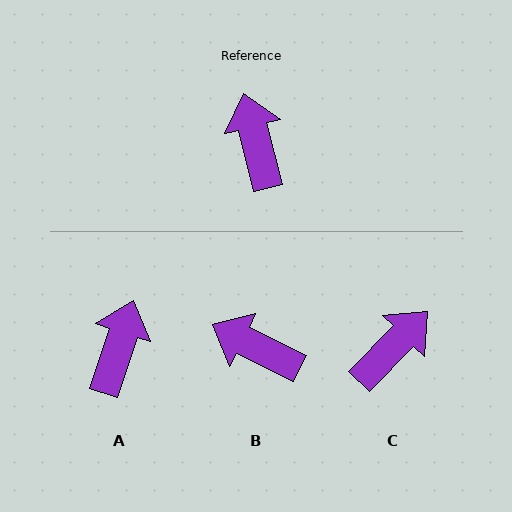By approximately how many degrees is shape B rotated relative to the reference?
Approximately 49 degrees counter-clockwise.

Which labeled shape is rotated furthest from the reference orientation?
C, about 59 degrees away.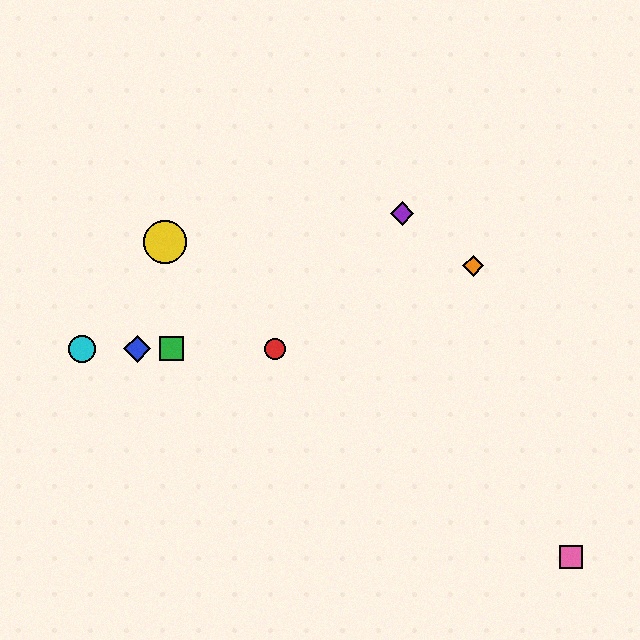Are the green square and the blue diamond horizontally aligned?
Yes, both are at y≈349.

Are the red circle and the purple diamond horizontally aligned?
No, the red circle is at y≈349 and the purple diamond is at y≈214.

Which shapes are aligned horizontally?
The red circle, the blue diamond, the green square, the cyan circle are aligned horizontally.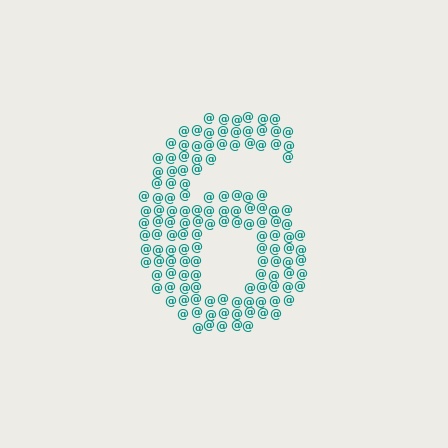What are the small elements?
The small elements are at signs.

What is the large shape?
The large shape is the digit 6.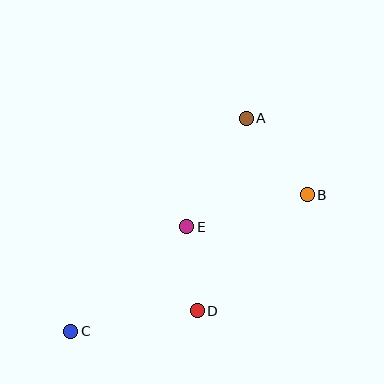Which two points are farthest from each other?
Points A and C are farthest from each other.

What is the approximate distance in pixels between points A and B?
The distance between A and B is approximately 98 pixels.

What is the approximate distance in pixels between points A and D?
The distance between A and D is approximately 199 pixels.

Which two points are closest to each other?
Points D and E are closest to each other.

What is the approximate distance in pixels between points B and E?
The distance between B and E is approximately 125 pixels.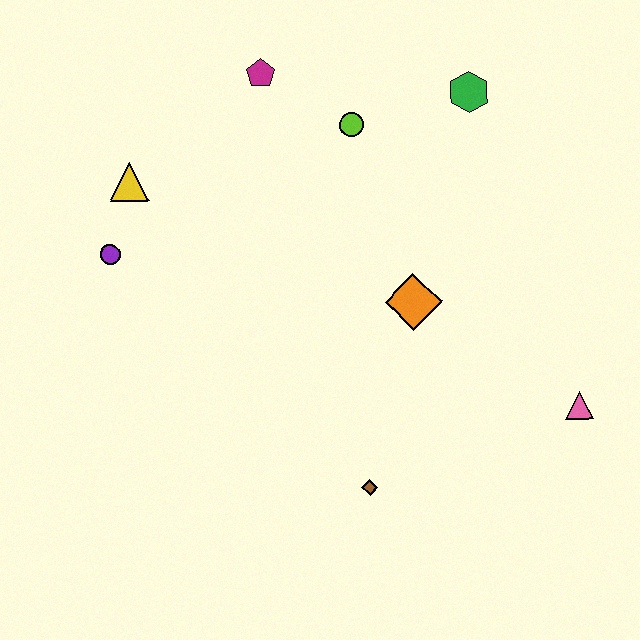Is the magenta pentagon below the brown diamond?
No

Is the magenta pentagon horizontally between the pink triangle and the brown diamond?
No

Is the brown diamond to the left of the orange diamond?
Yes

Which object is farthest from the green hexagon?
The brown diamond is farthest from the green hexagon.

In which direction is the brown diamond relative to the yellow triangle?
The brown diamond is below the yellow triangle.